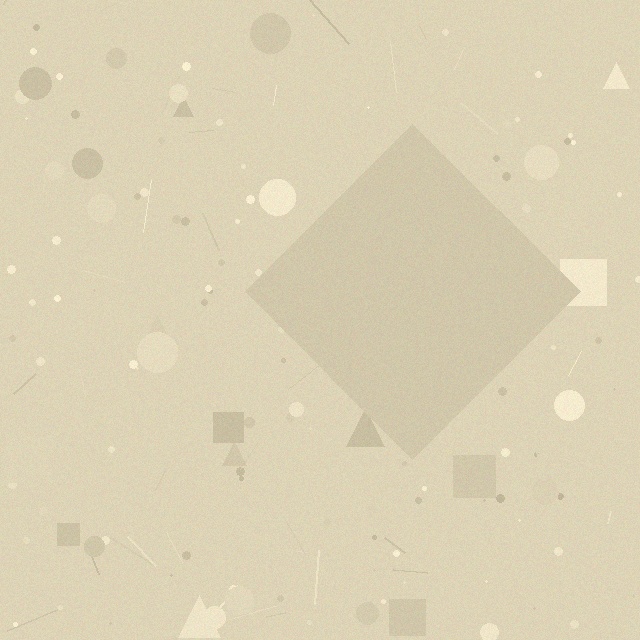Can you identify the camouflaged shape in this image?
The camouflaged shape is a diamond.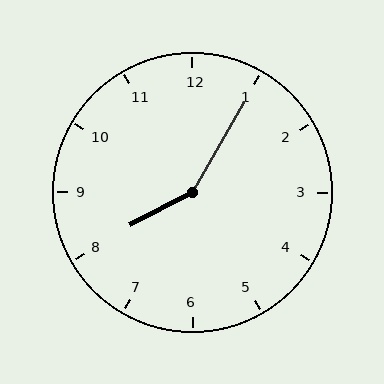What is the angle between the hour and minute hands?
Approximately 148 degrees.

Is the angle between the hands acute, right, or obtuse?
It is obtuse.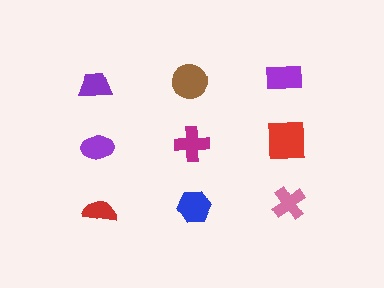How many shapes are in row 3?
3 shapes.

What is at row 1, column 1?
A purple trapezoid.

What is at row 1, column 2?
A brown circle.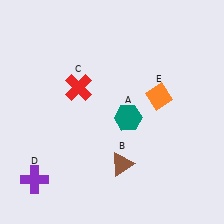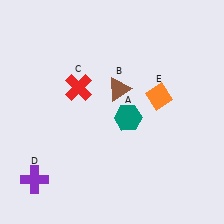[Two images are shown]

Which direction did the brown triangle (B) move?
The brown triangle (B) moved up.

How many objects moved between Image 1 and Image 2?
1 object moved between the two images.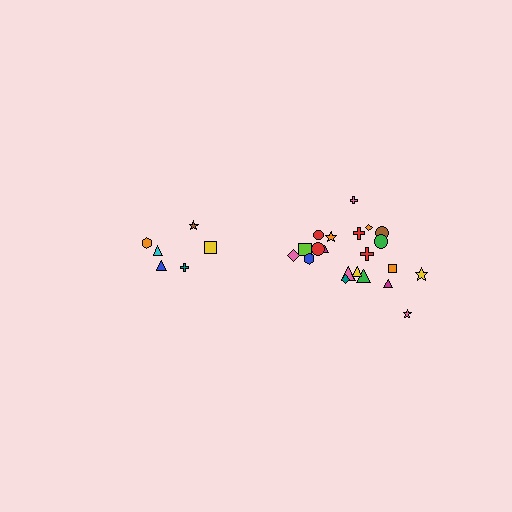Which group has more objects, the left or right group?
The right group.